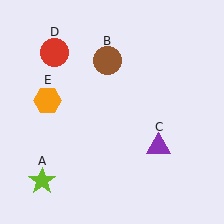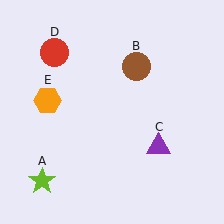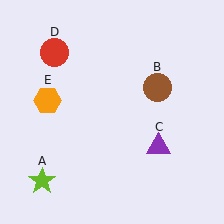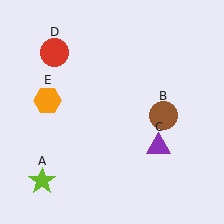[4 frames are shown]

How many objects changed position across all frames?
1 object changed position: brown circle (object B).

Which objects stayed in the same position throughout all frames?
Lime star (object A) and purple triangle (object C) and red circle (object D) and orange hexagon (object E) remained stationary.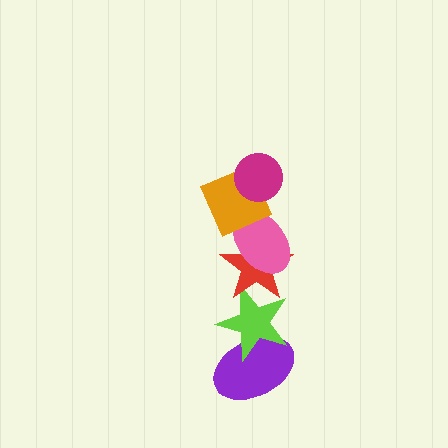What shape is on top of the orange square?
The magenta circle is on top of the orange square.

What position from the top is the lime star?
The lime star is 5th from the top.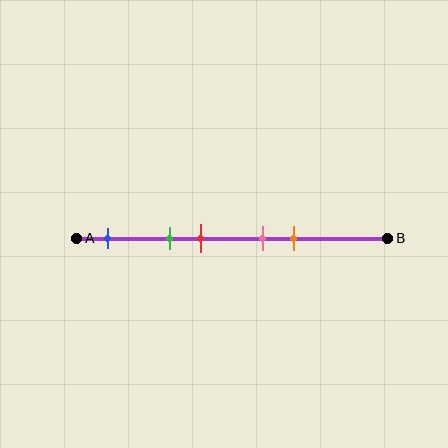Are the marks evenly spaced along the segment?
No, the marks are not evenly spaced.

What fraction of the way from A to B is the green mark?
The green mark is approximately 30% (0.3) of the way from A to B.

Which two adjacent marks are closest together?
The pink and orange marks are the closest adjacent pair.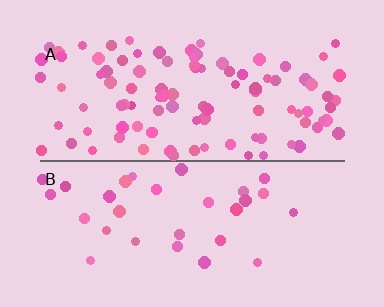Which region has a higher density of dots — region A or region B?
A (the top).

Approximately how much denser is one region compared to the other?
Approximately 3.1× — region A over region B.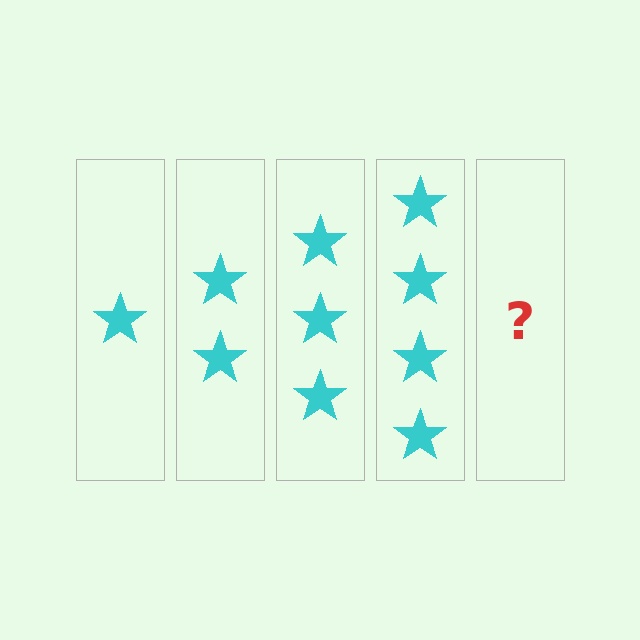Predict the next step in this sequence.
The next step is 5 stars.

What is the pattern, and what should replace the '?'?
The pattern is that each step adds one more star. The '?' should be 5 stars.